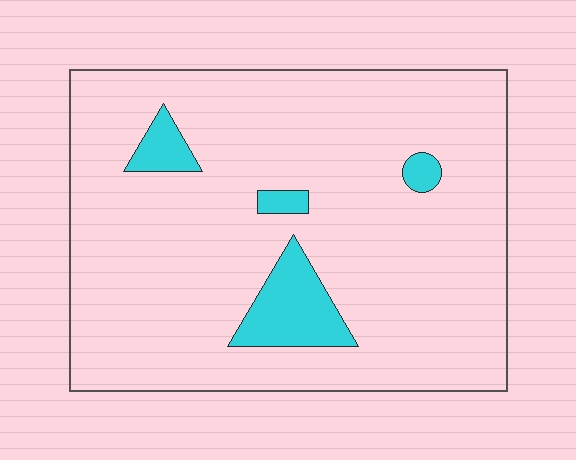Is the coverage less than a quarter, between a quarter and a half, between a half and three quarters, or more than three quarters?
Less than a quarter.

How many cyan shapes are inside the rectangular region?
4.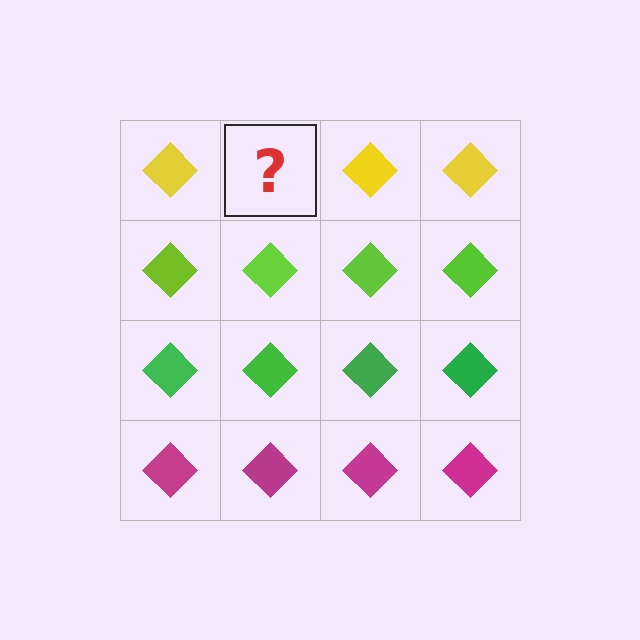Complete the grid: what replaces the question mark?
The question mark should be replaced with a yellow diamond.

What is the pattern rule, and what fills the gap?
The rule is that each row has a consistent color. The gap should be filled with a yellow diamond.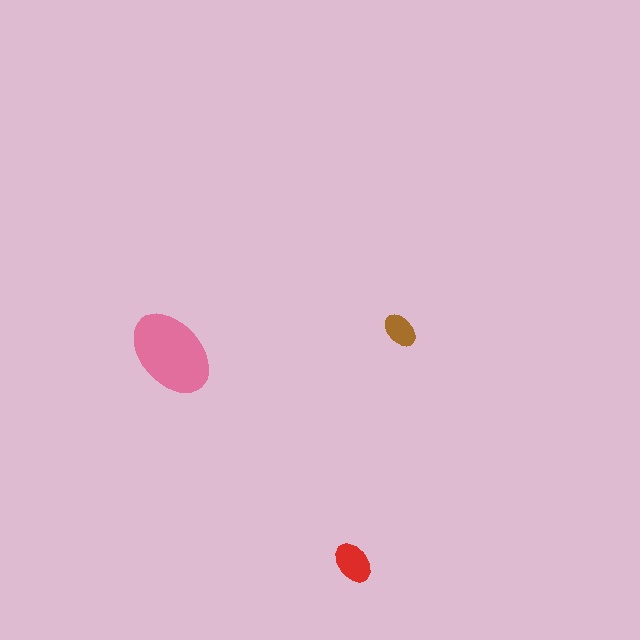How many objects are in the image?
There are 3 objects in the image.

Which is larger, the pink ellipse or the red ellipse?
The pink one.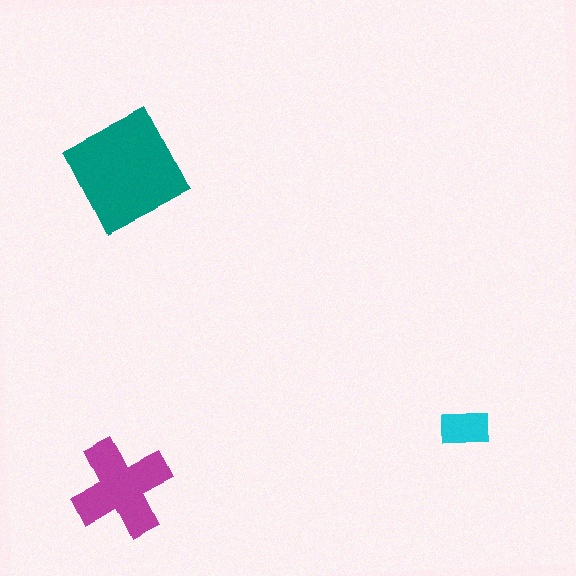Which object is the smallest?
The cyan rectangle.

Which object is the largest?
The teal square.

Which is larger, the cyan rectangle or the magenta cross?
The magenta cross.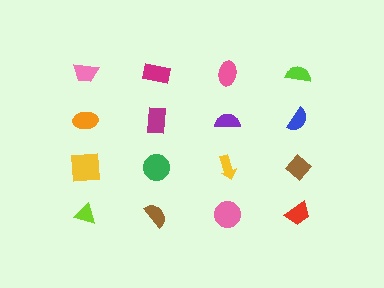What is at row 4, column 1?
A lime triangle.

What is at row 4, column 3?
A pink circle.